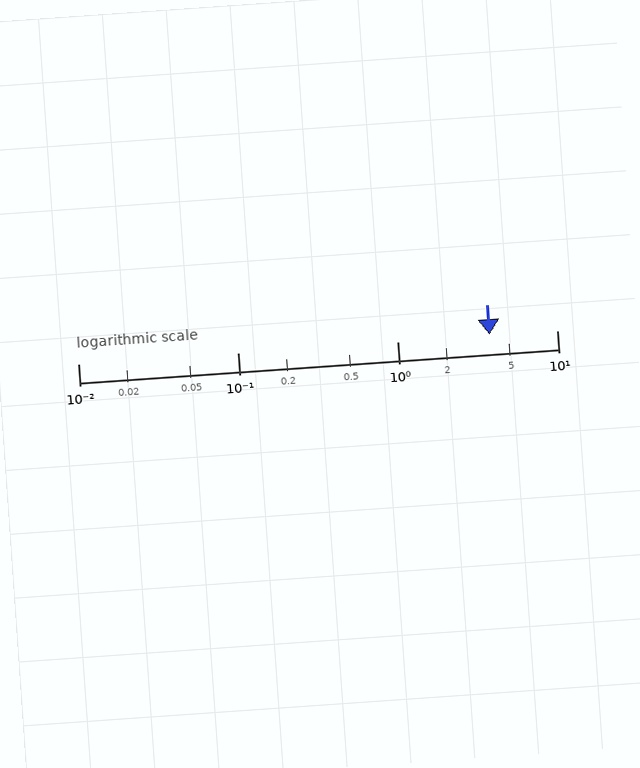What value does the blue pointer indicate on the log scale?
The pointer indicates approximately 3.8.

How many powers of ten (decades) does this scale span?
The scale spans 3 decades, from 0.01 to 10.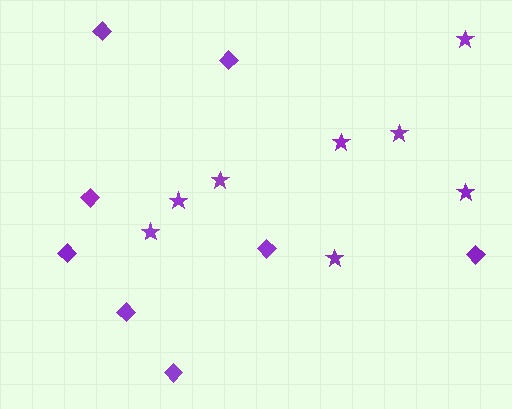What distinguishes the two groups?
There are 2 groups: one group of stars (8) and one group of diamonds (8).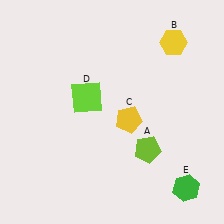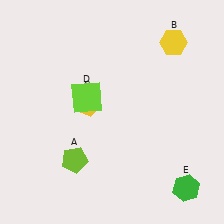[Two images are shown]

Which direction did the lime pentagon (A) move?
The lime pentagon (A) moved left.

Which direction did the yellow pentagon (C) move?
The yellow pentagon (C) moved left.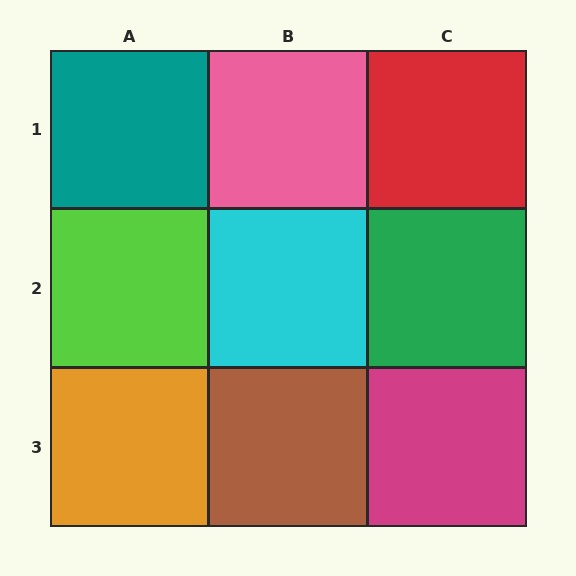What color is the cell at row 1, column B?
Pink.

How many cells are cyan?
1 cell is cyan.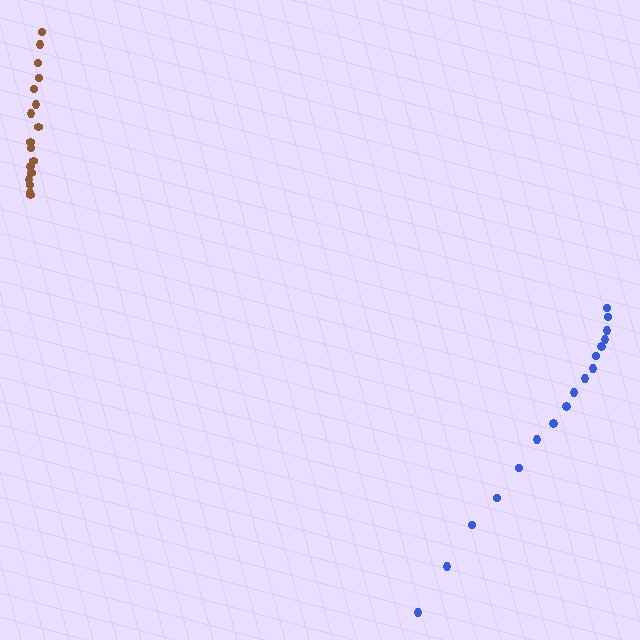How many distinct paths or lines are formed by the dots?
There are 2 distinct paths.